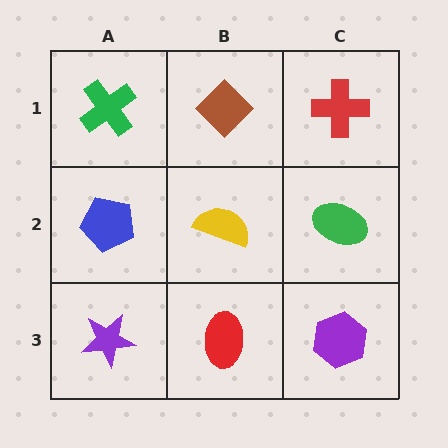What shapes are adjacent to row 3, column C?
A green ellipse (row 2, column C), a red ellipse (row 3, column B).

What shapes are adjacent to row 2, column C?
A red cross (row 1, column C), a purple hexagon (row 3, column C), a yellow semicircle (row 2, column B).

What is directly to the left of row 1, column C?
A brown diamond.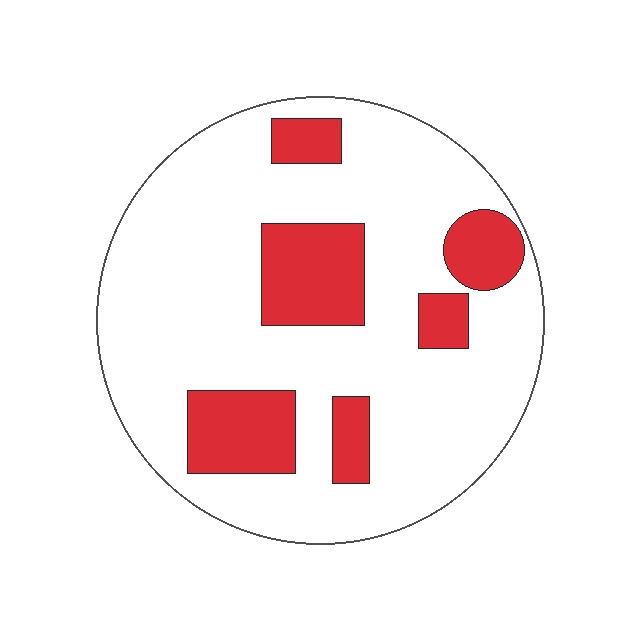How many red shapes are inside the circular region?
6.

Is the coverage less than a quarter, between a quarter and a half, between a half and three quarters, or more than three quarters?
Less than a quarter.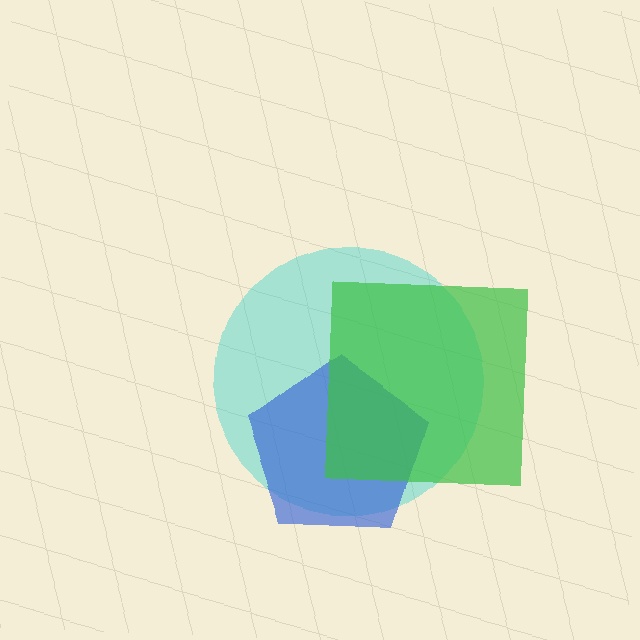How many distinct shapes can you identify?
There are 3 distinct shapes: a cyan circle, a blue pentagon, a green square.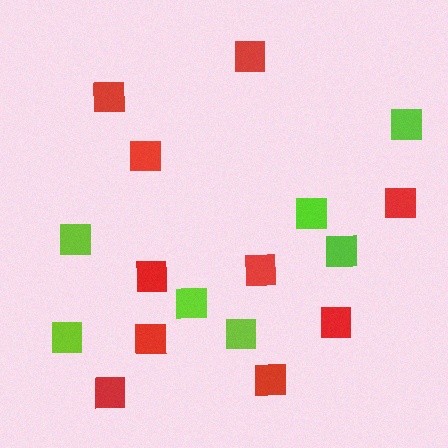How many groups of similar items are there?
There are 2 groups: one group of lime squares (7) and one group of red squares (10).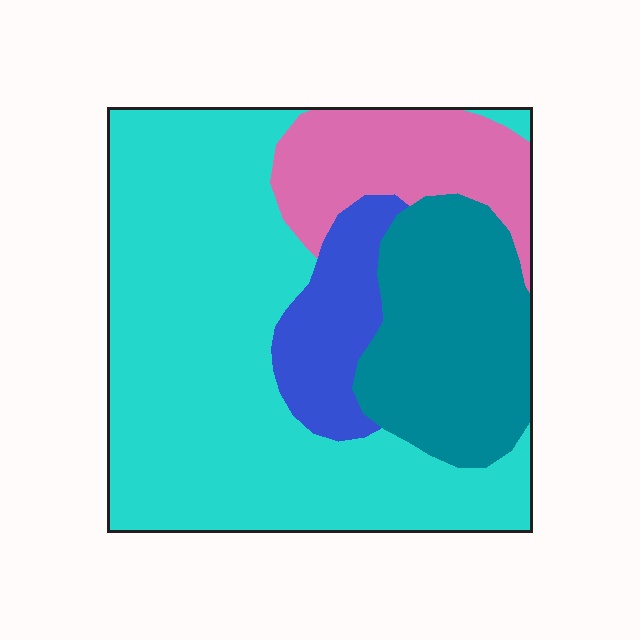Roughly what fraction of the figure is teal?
Teal takes up less than a quarter of the figure.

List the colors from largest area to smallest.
From largest to smallest: cyan, teal, pink, blue.